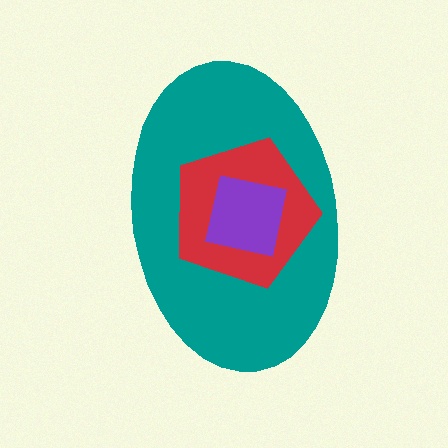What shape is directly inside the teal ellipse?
The red pentagon.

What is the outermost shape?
The teal ellipse.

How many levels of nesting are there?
3.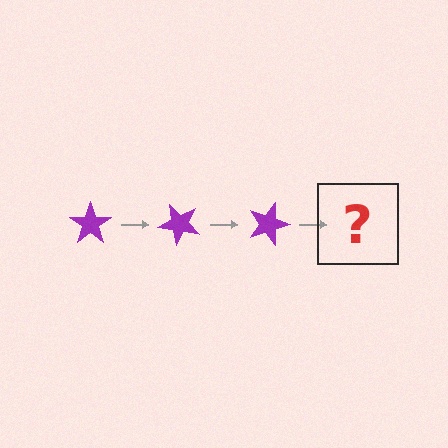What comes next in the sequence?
The next element should be a purple star rotated 135 degrees.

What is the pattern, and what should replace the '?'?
The pattern is that the star rotates 45 degrees each step. The '?' should be a purple star rotated 135 degrees.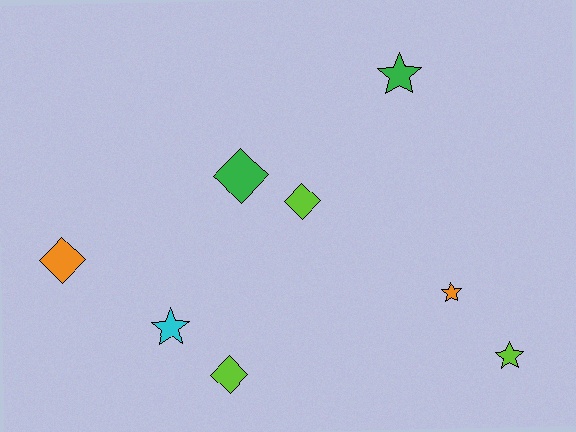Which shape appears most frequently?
Diamond, with 4 objects.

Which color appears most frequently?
Lime, with 3 objects.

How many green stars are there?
There is 1 green star.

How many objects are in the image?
There are 8 objects.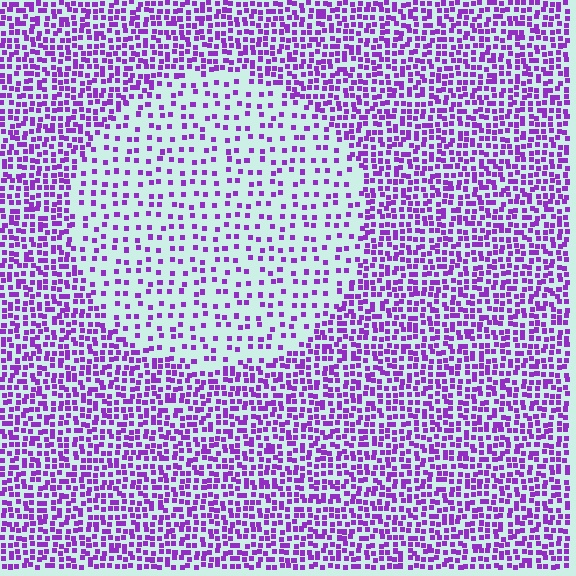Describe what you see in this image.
The image contains small purple elements arranged at two different densities. A circle-shaped region is visible where the elements are less densely packed than the surrounding area.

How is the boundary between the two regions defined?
The boundary is defined by a change in element density (approximately 2.4x ratio). All elements are the same color, size, and shape.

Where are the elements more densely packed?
The elements are more densely packed outside the circle boundary.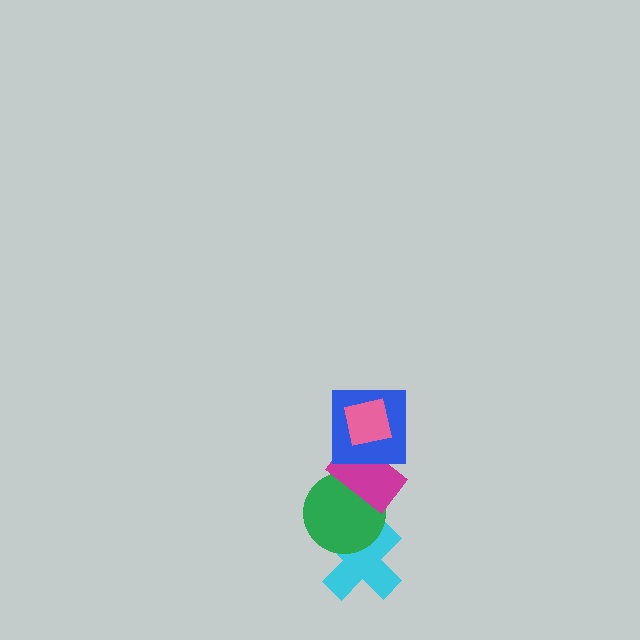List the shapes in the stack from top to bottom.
From top to bottom: the pink square, the blue square, the magenta rectangle, the green circle, the cyan cross.